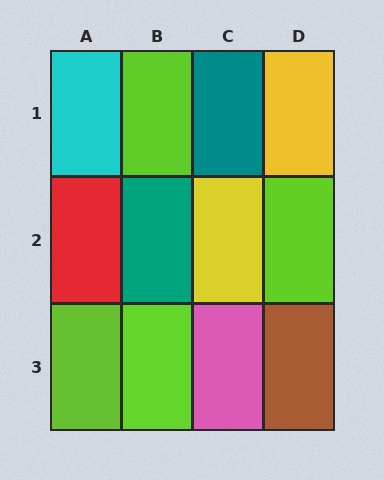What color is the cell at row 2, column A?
Red.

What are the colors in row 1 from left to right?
Cyan, lime, teal, yellow.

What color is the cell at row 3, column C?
Pink.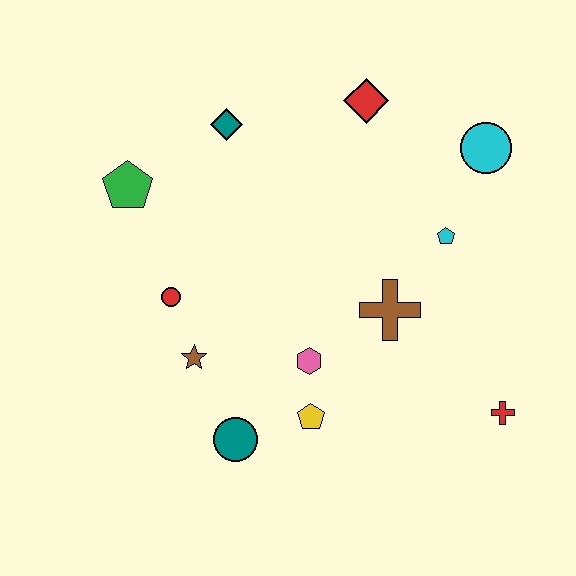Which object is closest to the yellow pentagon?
The pink hexagon is closest to the yellow pentagon.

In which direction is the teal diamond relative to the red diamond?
The teal diamond is to the left of the red diamond.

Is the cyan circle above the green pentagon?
Yes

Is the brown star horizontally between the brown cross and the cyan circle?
No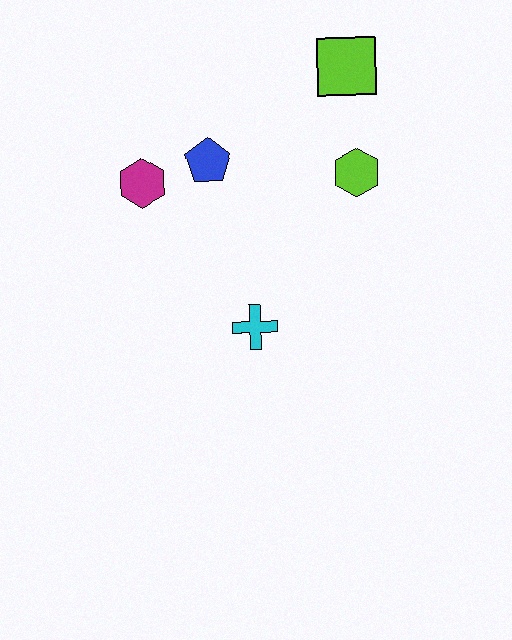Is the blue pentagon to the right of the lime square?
No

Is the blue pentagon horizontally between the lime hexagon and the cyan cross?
No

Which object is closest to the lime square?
The lime hexagon is closest to the lime square.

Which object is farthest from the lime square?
The cyan cross is farthest from the lime square.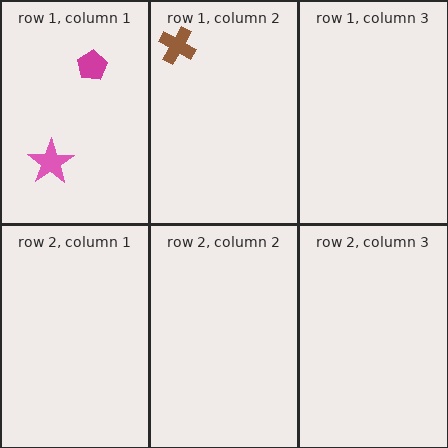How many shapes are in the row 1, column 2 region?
1.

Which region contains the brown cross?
The row 1, column 2 region.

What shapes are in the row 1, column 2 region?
The brown cross.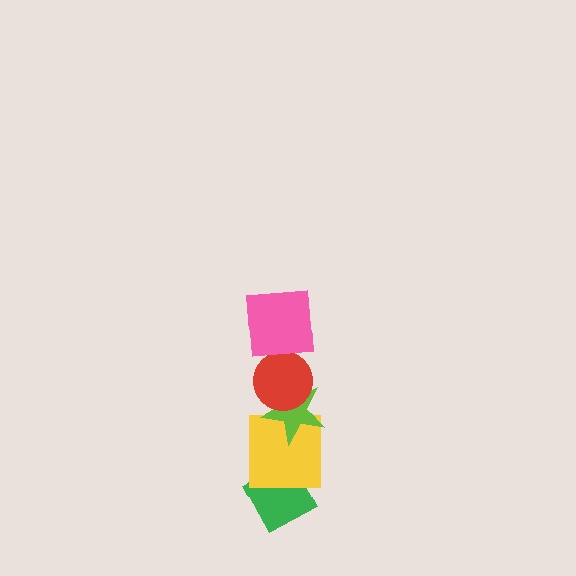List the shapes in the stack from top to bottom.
From top to bottom: the pink square, the red circle, the lime star, the yellow square, the green diamond.